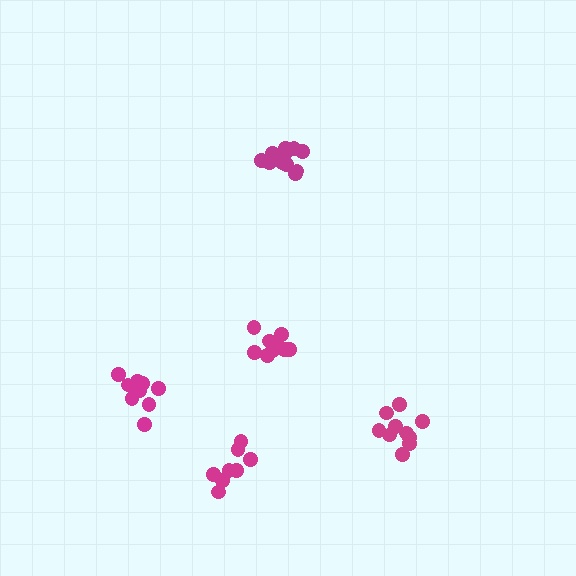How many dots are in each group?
Group 1: 8 dots, Group 2: 10 dots, Group 3: 9 dots, Group 4: 13 dots, Group 5: 9 dots (49 total).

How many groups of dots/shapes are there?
There are 5 groups.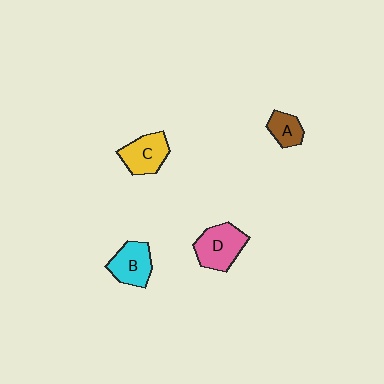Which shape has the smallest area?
Shape A (brown).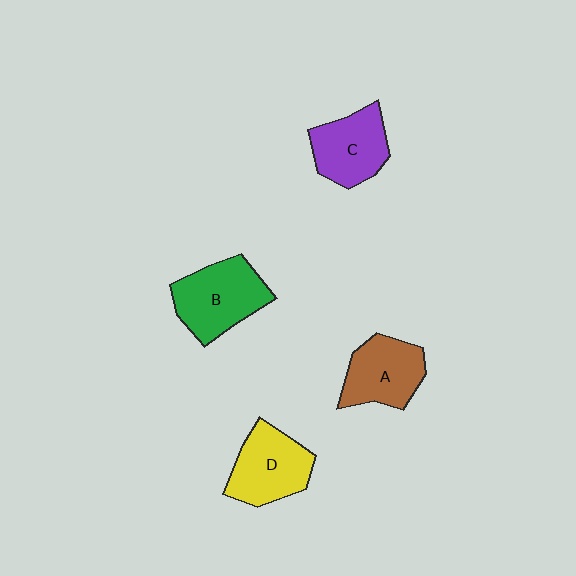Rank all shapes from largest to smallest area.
From largest to smallest: B (green), D (yellow), A (brown), C (purple).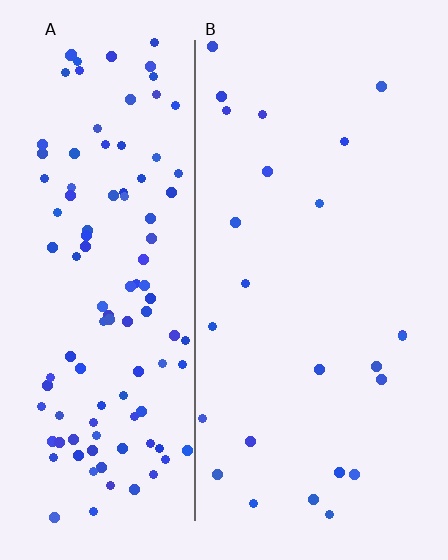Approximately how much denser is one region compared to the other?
Approximately 4.8× — region A over region B.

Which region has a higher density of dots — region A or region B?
A (the left).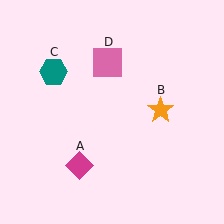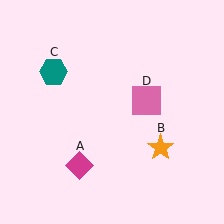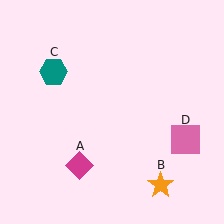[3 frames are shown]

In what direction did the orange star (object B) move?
The orange star (object B) moved down.